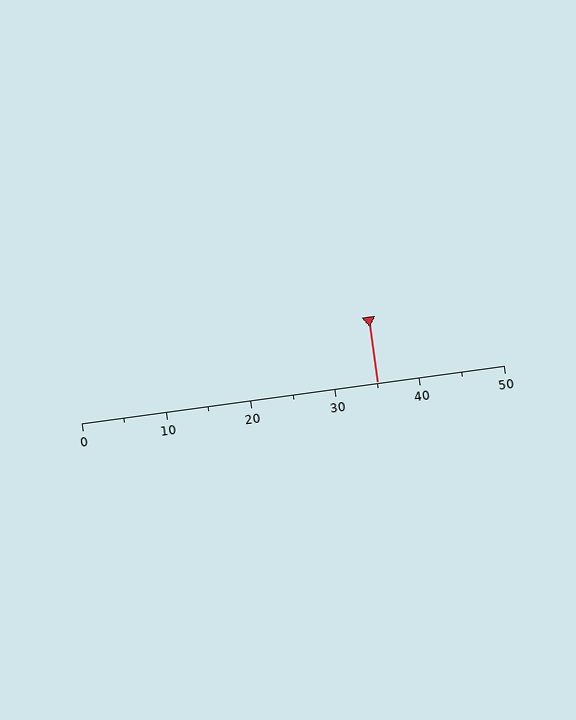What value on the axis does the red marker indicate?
The marker indicates approximately 35.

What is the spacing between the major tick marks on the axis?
The major ticks are spaced 10 apart.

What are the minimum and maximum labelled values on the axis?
The axis runs from 0 to 50.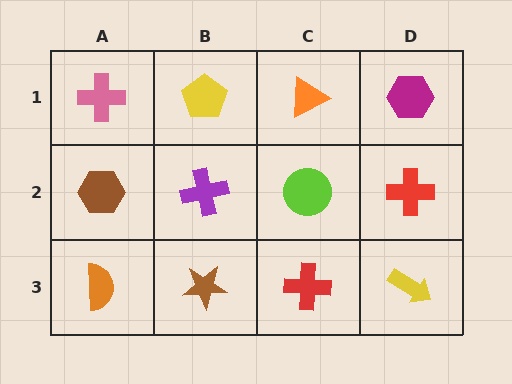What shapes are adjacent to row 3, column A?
A brown hexagon (row 2, column A), a brown star (row 3, column B).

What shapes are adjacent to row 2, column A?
A pink cross (row 1, column A), an orange semicircle (row 3, column A), a purple cross (row 2, column B).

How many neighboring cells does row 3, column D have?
2.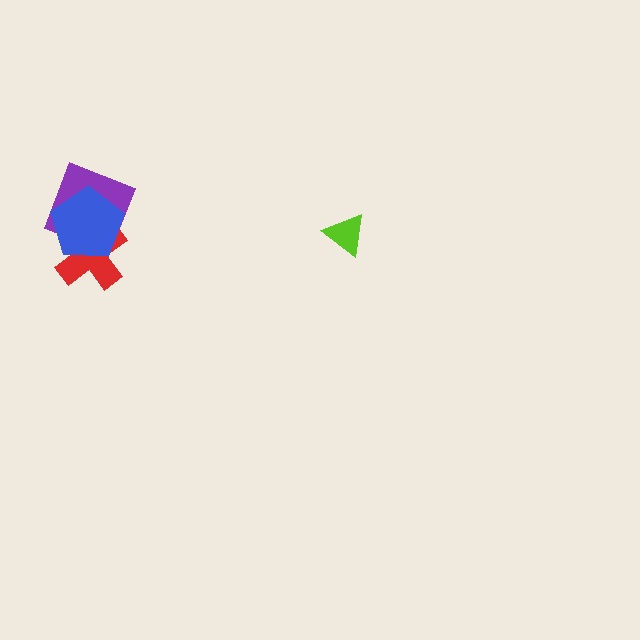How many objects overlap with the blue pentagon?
2 objects overlap with the blue pentagon.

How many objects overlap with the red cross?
2 objects overlap with the red cross.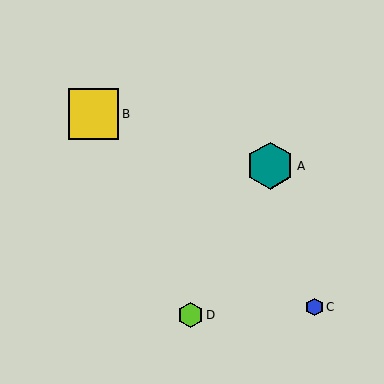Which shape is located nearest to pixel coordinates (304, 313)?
The blue hexagon (labeled C) at (314, 307) is nearest to that location.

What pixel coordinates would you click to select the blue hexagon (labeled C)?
Click at (314, 307) to select the blue hexagon C.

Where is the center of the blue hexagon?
The center of the blue hexagon is at (314, 307).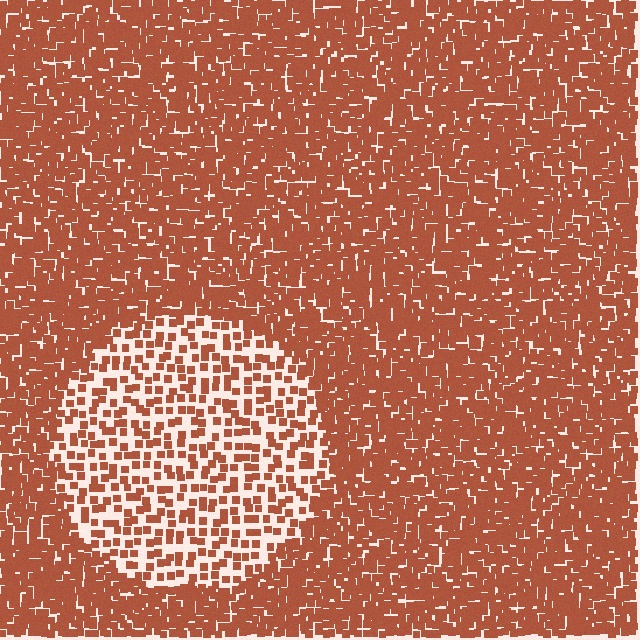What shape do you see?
I see a circle.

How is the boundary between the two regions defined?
The boundary is defined by a change in element density (approximately 2.5x ratio). All elements are the same color, size, and shape.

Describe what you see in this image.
The image contains small brown elements arranged at two different densities. A circle-shaped region is visible where the elements are less densely packed than the surrounding area.